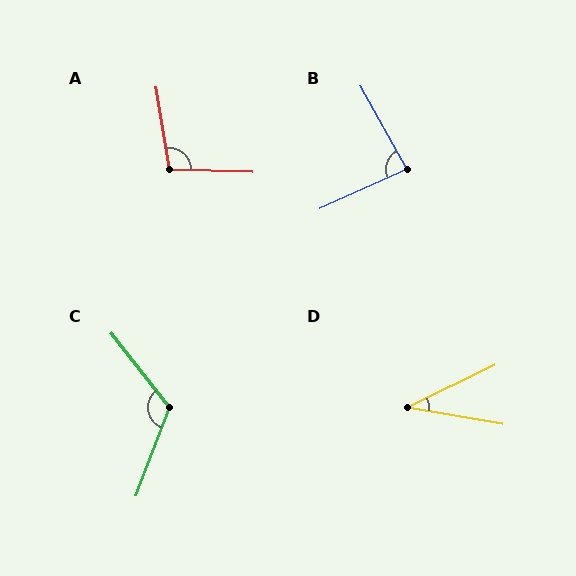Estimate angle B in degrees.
Approximately 85 degrees.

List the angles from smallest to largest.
D (36°), B (85°), A (101°), C (121°).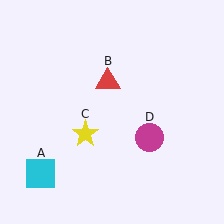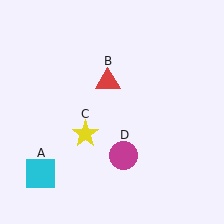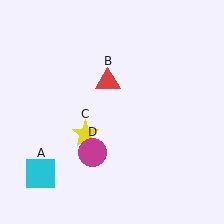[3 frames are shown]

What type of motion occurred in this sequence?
The magenta circle (object D) rotated clockwise around the center of the scene.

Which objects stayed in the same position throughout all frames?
Cyan square (object A) and red triangle (object B) and yellow star (object C) remained stationary.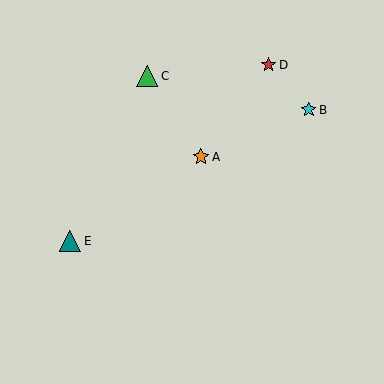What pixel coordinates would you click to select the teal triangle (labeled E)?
Click at (70, 241) to select the teal triangle E.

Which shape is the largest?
The teal triangle (labeled E) is the largest.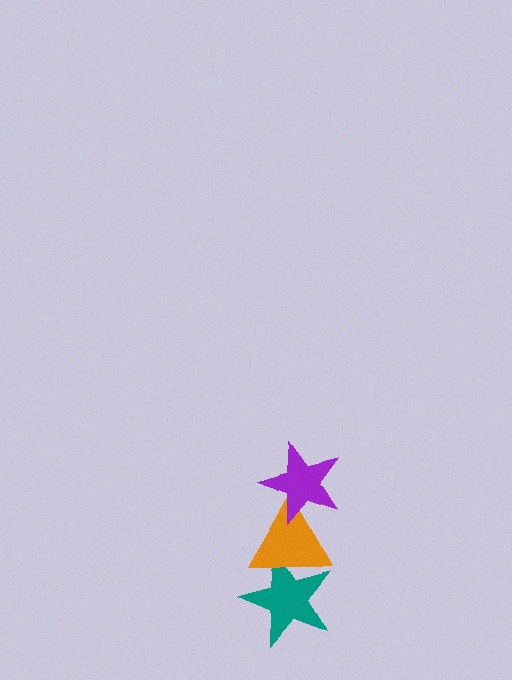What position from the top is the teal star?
The teal star is 3rd from the top.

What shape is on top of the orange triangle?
The purple star is on top of the orange triangle.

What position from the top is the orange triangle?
The orange triangle is 2nd from the top.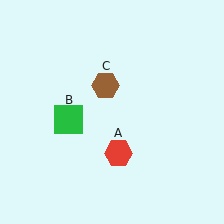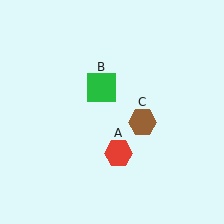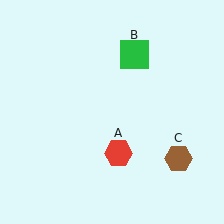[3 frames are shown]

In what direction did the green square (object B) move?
The green square (object B) moved up and to the right.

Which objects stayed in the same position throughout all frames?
Red hexagon (object A) remained stationary.